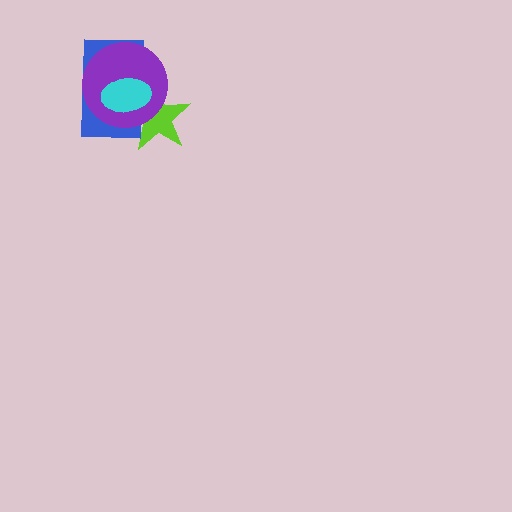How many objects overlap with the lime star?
3 objects overlap with the lime star.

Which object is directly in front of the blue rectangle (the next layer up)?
The purple circle is directly in front of the blue rectangle.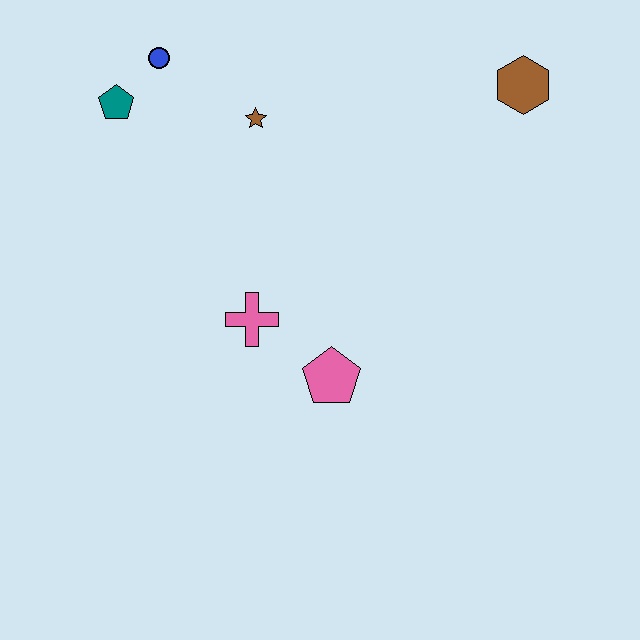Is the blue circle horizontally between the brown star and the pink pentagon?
No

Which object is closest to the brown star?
The blue circle is closest to the brown star.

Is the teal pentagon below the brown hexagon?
Yes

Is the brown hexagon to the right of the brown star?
Yes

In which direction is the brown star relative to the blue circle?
The brown star is to the right of the blue circle.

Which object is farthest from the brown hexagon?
The teal pentagon is farthest from the brown hexagon.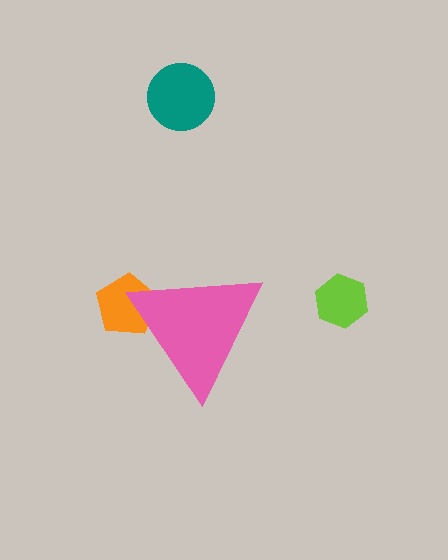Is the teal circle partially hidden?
No, the teal circle is fully visible.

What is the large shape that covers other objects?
A pink triangle.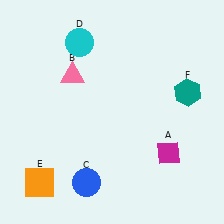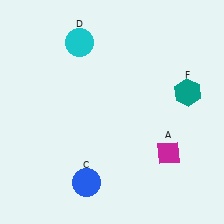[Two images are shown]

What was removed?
The orange square (E), the pink triangle (B) were removed in Image 2.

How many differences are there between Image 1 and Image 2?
There are 2 differences between the two images.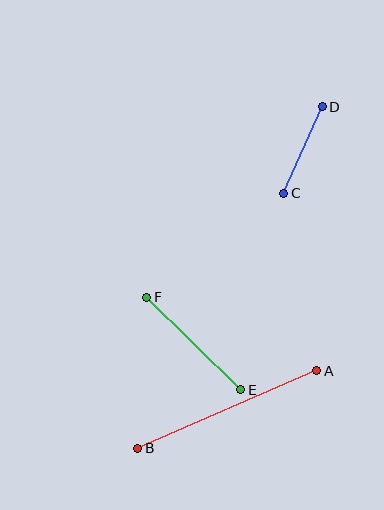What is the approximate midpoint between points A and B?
The midpoint is at approximately (227, 410) pixels.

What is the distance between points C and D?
The distance is approximately 95 pixels.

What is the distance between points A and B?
The distance is approximately 195 pixels.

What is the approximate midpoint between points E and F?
The midpoint is at approximately (194, 344) pixels.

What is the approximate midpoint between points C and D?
The midpoint is at approximately (303, 150) pixels.